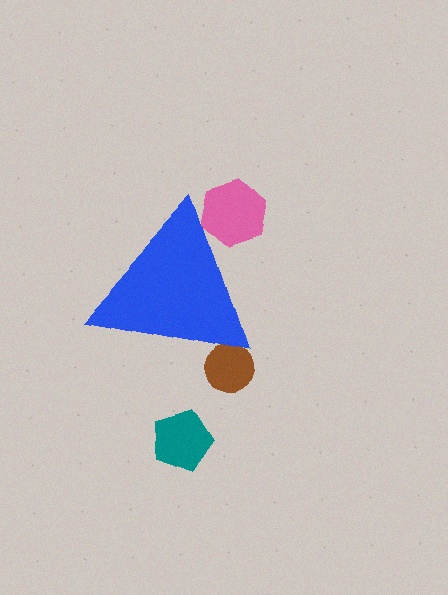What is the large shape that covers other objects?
A blue triangle.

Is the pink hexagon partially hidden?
Yes, the pink hexagon is partially hidden behind the blue triangle.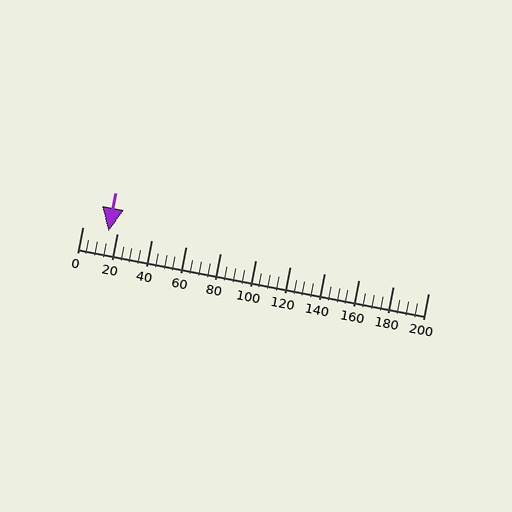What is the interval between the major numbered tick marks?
The major tick marks are spaced 20 units apart.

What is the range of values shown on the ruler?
The ruler shows values from 0 to 200.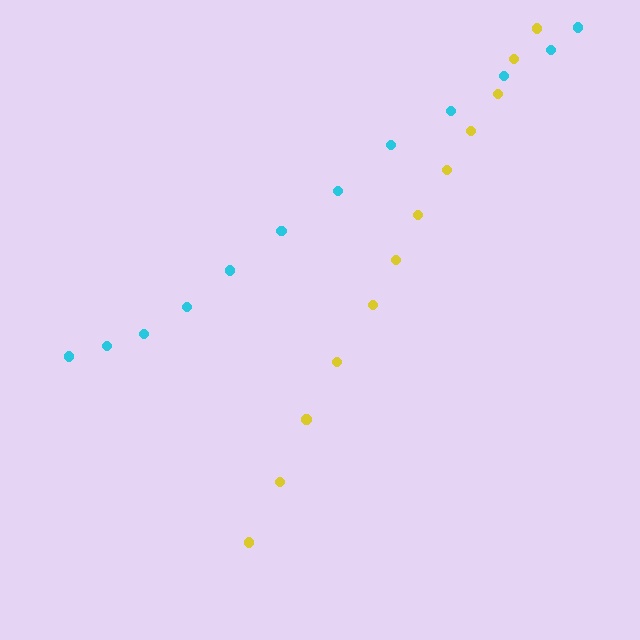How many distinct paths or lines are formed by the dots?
There are 2 distinct paths.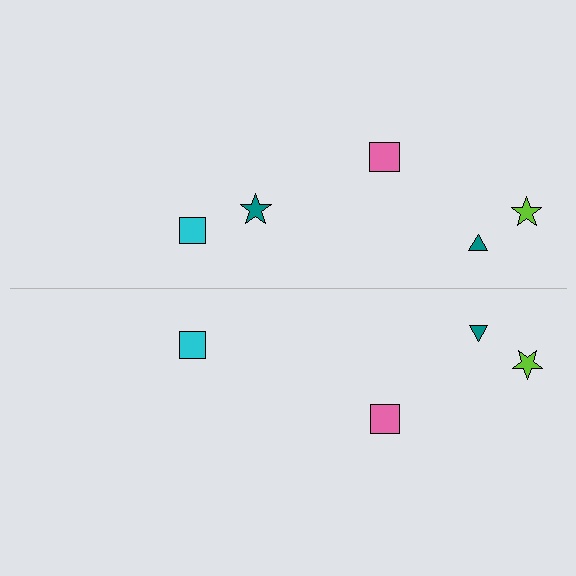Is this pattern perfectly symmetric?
No, the pattern is not perfectly symmetric. A teal star is missing from the bottom side.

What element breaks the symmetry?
A teal star is missing from the bottom side.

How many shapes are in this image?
There are 9 shapes in this image.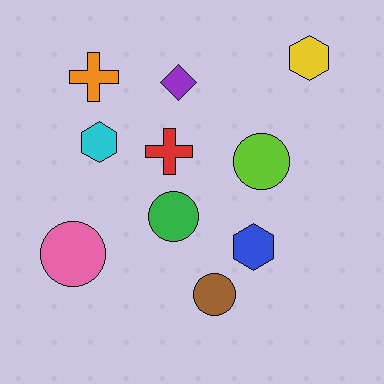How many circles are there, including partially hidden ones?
There are 4 circles.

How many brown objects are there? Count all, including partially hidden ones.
There is 1 brown object.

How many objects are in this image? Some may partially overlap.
There are 10 objects.